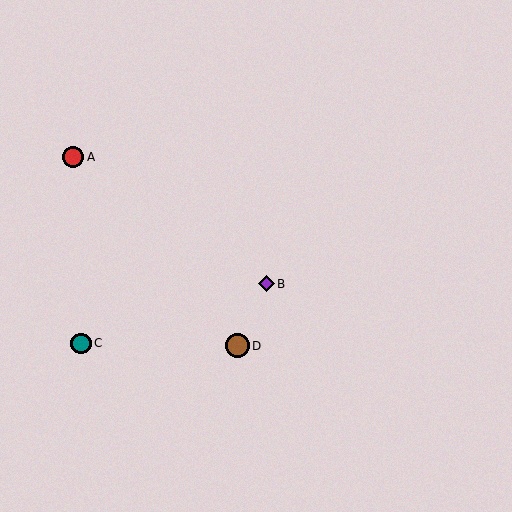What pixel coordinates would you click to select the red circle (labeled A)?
Click at (73, 157) to select the red circle A.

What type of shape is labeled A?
Shape A is a red circle.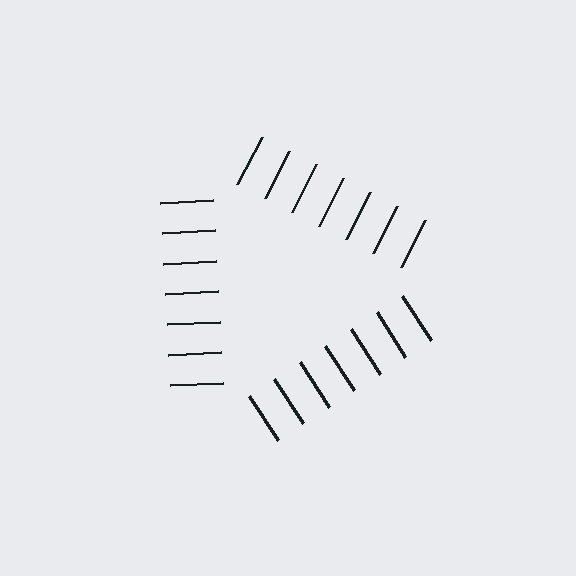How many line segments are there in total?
21 — 7 along each of the 3 edges.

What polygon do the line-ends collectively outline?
An illusory triangle — the line segments terminate on its edges but no continuous stroke is drawn.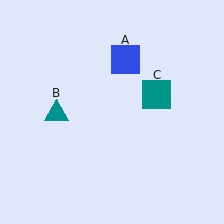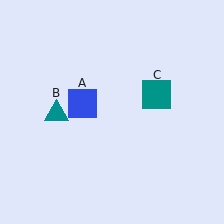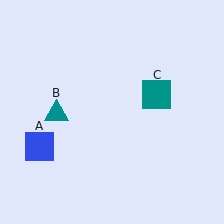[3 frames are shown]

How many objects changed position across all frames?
1 object changed position: blue square (object A).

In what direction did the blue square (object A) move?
The blue square (object A) moved down and to the left.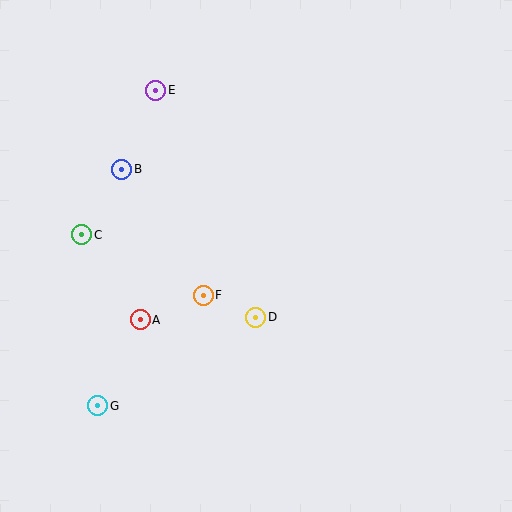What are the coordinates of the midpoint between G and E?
The midpoint between G and E is at (127, 248).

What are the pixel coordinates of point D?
Point D is at (256, 317).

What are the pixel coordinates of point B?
Point B is at (122, 169).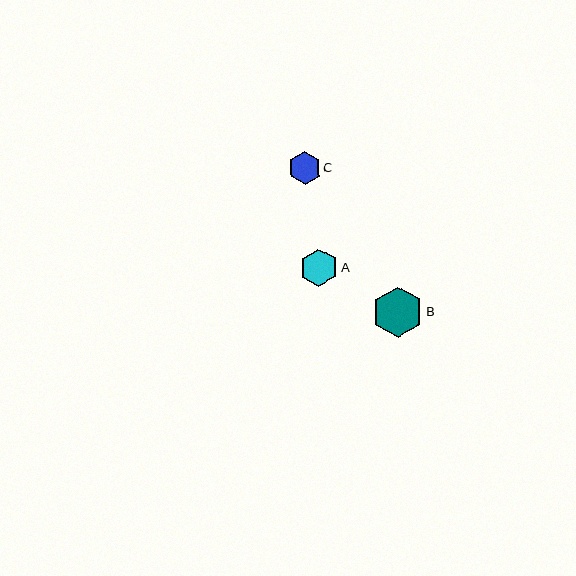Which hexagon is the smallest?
Hexagon C is the smallest with a size of approximately 33 pixels.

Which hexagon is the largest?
Hexagon B is the largest with a size of approximately 50 pixels.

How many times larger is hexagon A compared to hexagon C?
Hexagon A is approximately 1.2 times the size of hexagon C.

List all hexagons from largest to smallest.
From largest to smallest: B, A, C.